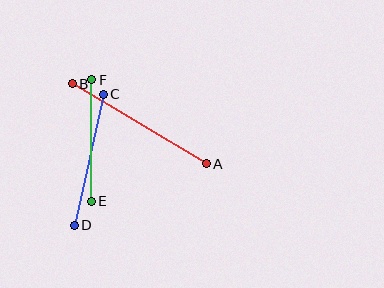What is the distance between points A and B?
The distance is approximately 156 pixels.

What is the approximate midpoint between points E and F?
The midpoint is at approximately (92, 141) pixels.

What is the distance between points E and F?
The distance is approximately 122 pixels.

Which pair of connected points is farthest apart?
Points A and B are farthest apart.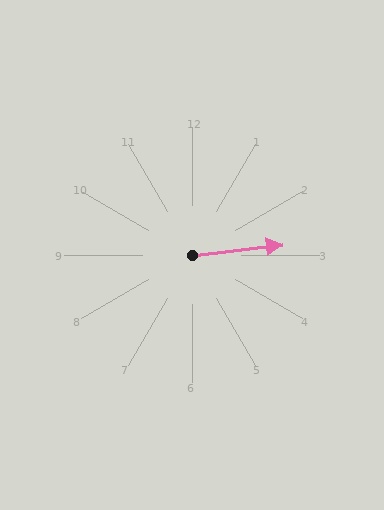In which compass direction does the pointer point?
East.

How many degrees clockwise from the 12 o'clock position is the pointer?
Approximately 84 degrees.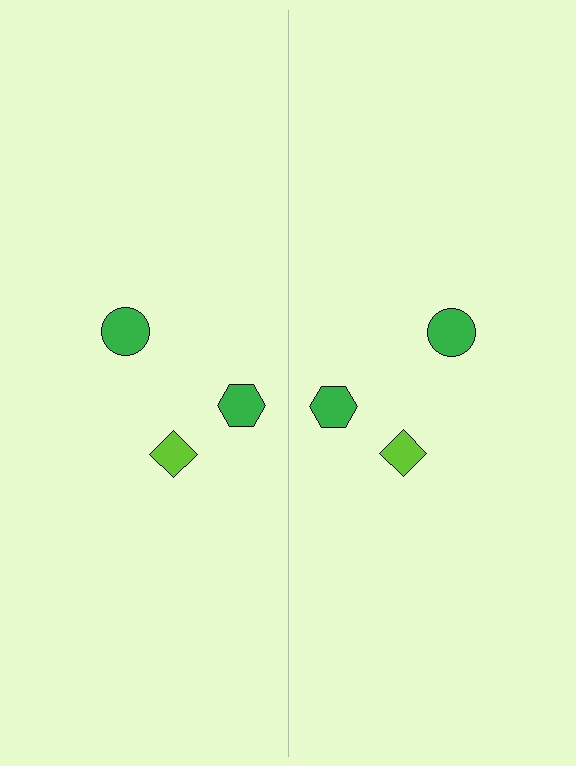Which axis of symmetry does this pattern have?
The pattern has a vertical axis of symmetry running through the center of the image.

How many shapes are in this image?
There are 6 shapes in this image.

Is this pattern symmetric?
Yes, this pattern has bilateral (reflection) symmetry.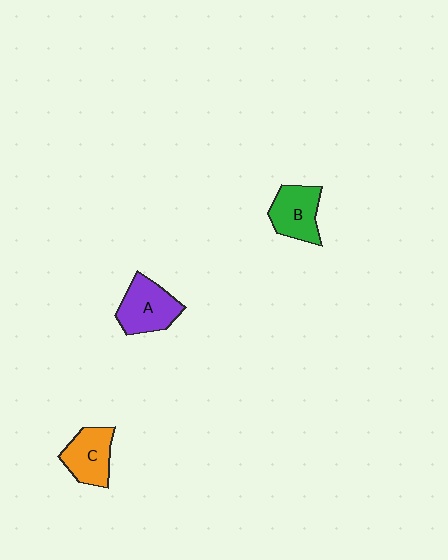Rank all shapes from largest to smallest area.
From largest to smallest: A (purple), B (green), C (orange).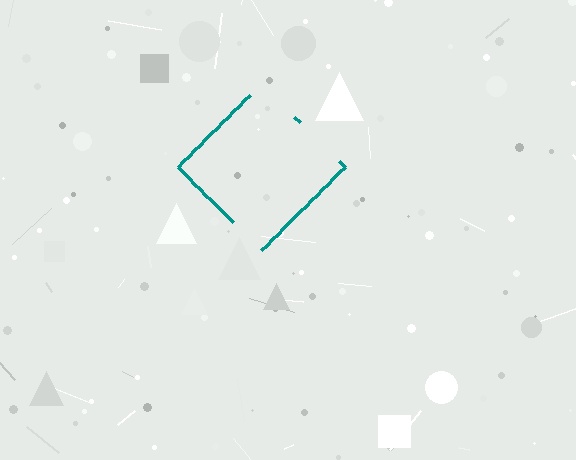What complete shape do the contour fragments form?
The contour fragments form a diamond.